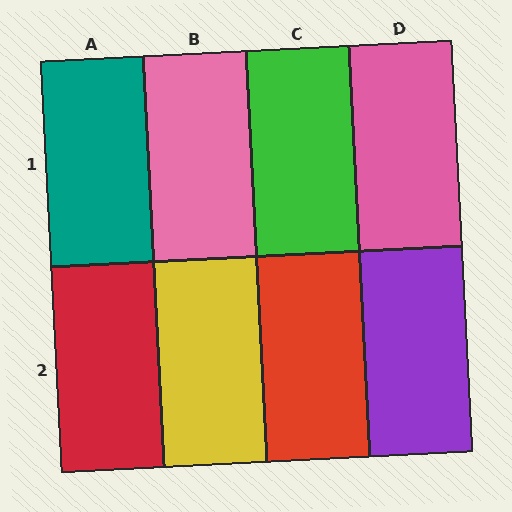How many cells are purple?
1 cell is purple.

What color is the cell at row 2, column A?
Red.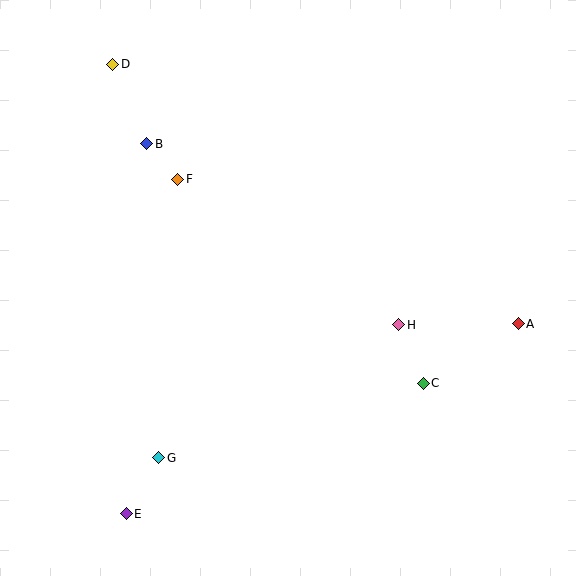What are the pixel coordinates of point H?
Point H is at (399, 325).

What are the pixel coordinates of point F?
Point F is at (178, 179).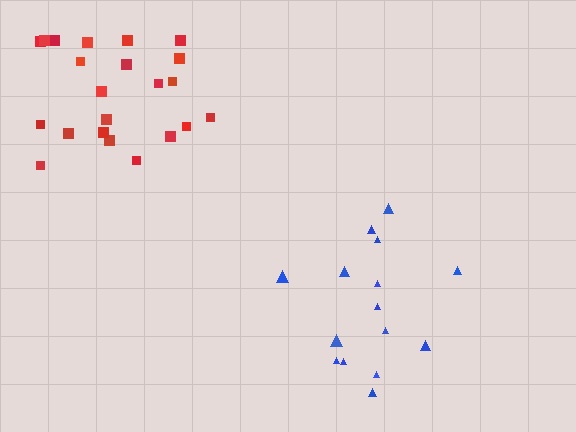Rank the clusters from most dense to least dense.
blue, red.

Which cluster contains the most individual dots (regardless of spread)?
Red (22).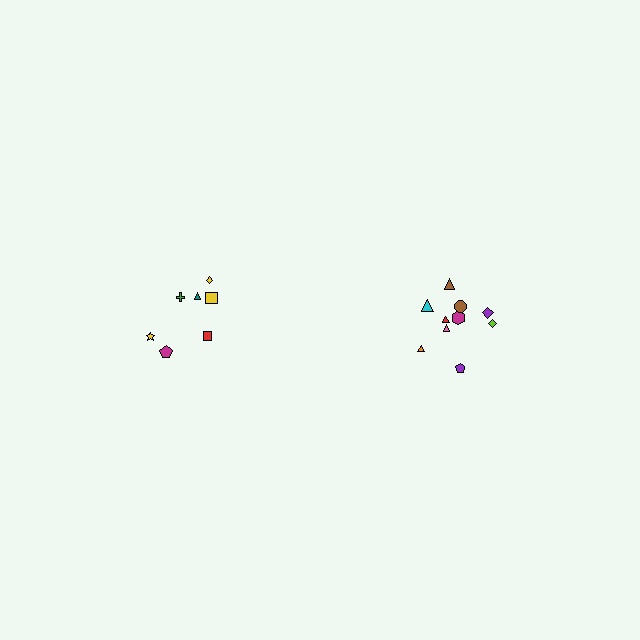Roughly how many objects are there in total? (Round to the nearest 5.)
Roughly 15 objects in total.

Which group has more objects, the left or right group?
The right group.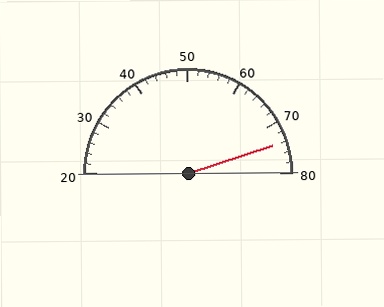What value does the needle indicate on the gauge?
The needle indicates approximately 74.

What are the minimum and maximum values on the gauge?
The gauge ranges from 20 to 80.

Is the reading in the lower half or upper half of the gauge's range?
The reading is in the upper half of the range (20 to 80).